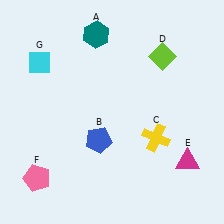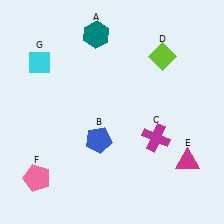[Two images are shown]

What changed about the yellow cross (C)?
In Image 1, C is yellow. In Image 2, it changed to magenta.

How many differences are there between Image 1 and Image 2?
There is 1 difference between the two images.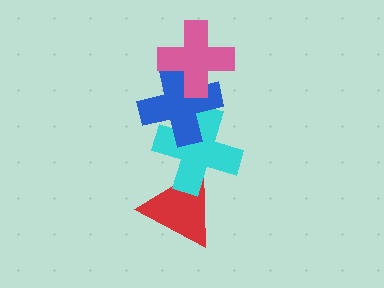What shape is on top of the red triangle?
The cyan cross is on top of the red triangle.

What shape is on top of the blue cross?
The pink cross is on top of the blue cross.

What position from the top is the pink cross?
The pink cross is 1st from the top.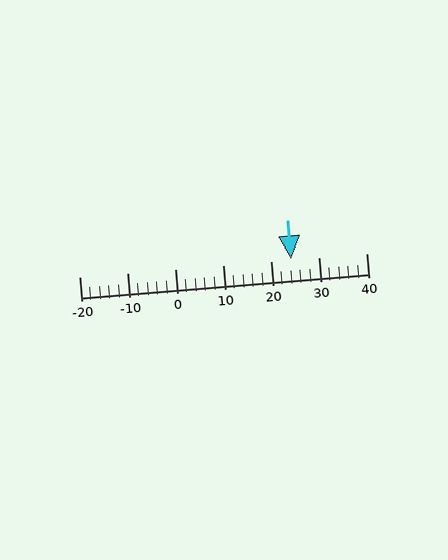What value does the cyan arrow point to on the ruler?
The cyan arrow points to approximately 24.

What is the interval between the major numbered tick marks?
The major tick marks are spaced 10 units apart.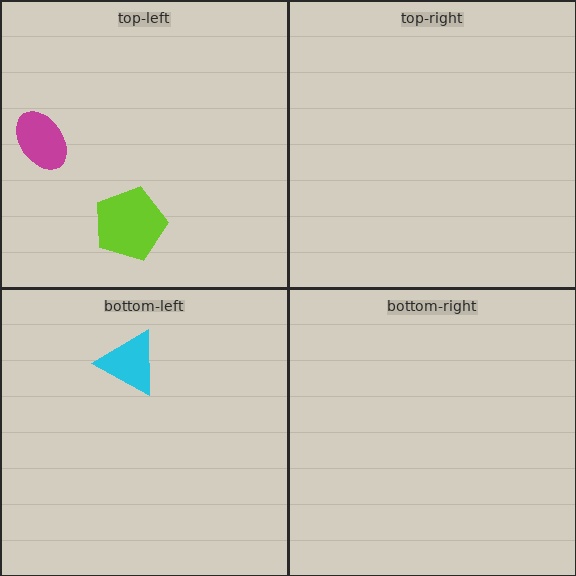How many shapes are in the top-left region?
2.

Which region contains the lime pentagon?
The top-left region.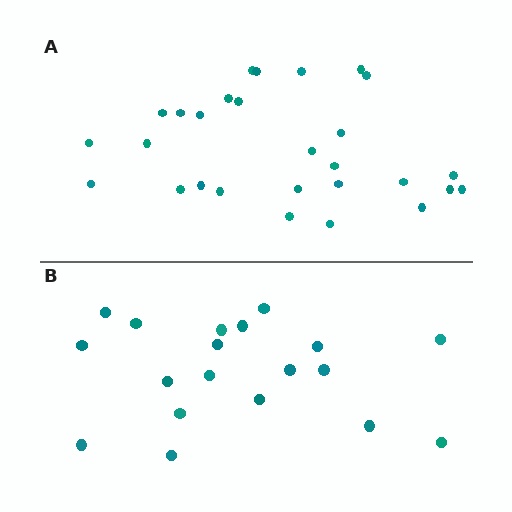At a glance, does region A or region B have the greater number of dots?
Region A (the top region) has more dots.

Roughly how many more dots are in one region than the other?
Region A has roughly 8 or so more dots than region B.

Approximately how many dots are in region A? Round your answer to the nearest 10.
About 30 dots. (The exact count is 28, which rounds to 30.)